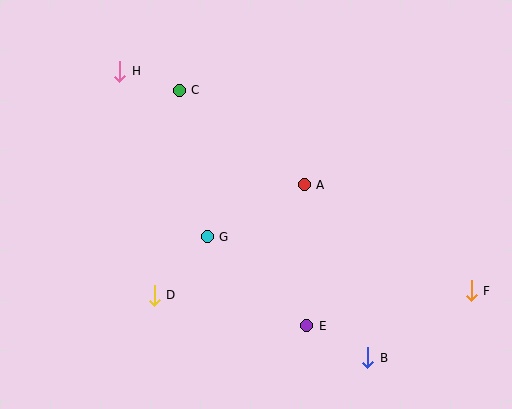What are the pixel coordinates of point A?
Point A is at (304, 185).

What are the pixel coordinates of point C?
Point C is at (179, 90).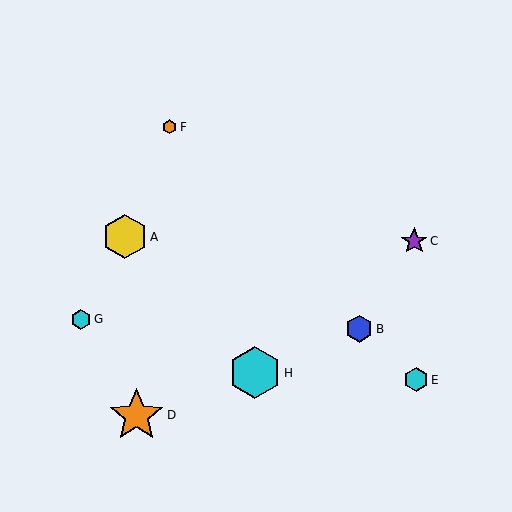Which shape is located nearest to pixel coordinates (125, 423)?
The orange star (labeled D) at (136, 415) is nearest to that location.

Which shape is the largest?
The orange star (labeled D) is the largest.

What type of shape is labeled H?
Shape H is a cyan hexagon.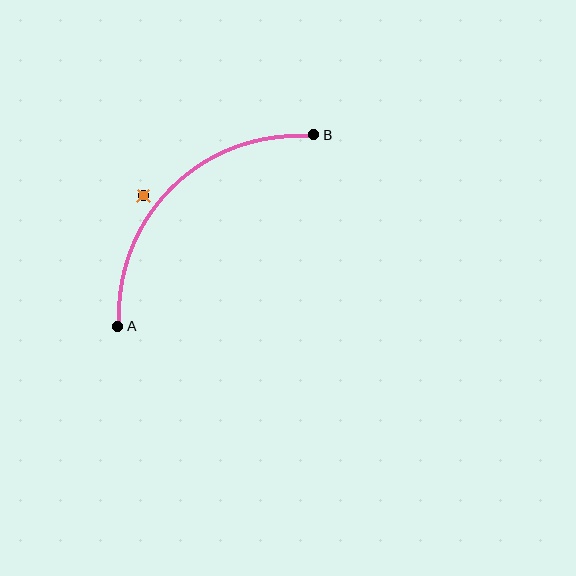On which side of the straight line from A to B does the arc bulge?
The arc bulges above and to the left of the straight line connecting A and B.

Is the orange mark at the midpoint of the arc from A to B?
No — the orange mark does not lie on the arc at all. It sits slightly outside the curve.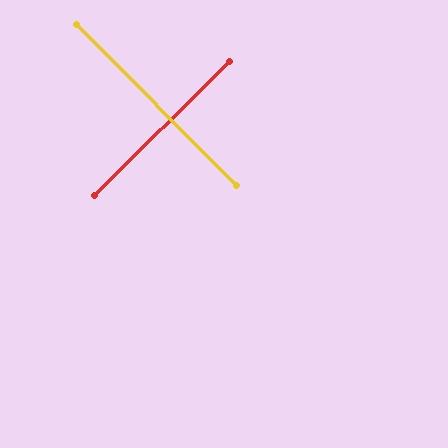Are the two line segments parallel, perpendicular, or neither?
Perpendicular — they meet at approximately 90°.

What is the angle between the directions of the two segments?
Approximately 90 degrees.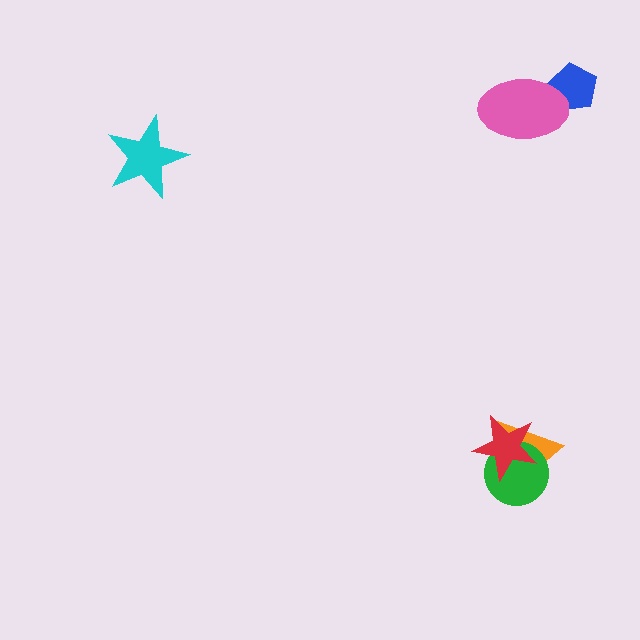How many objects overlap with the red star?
2 objects overlap with the red star.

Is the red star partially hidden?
No, no other shape covers it.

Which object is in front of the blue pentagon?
The pink ellipse is in front of the blue pentagon.